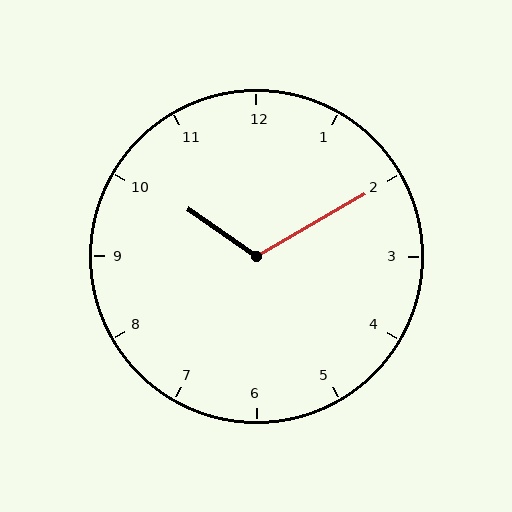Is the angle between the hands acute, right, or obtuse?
It is obtuse.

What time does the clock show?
10:10.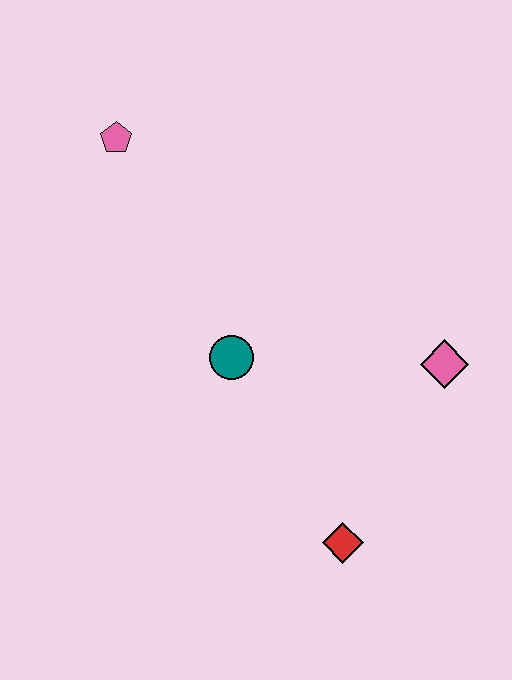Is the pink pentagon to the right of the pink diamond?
No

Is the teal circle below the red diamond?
No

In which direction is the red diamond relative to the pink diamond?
The red diamond is below the pink diamond.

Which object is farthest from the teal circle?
The pink pentagon is farthest from the teal circle.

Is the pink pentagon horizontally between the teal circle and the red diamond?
No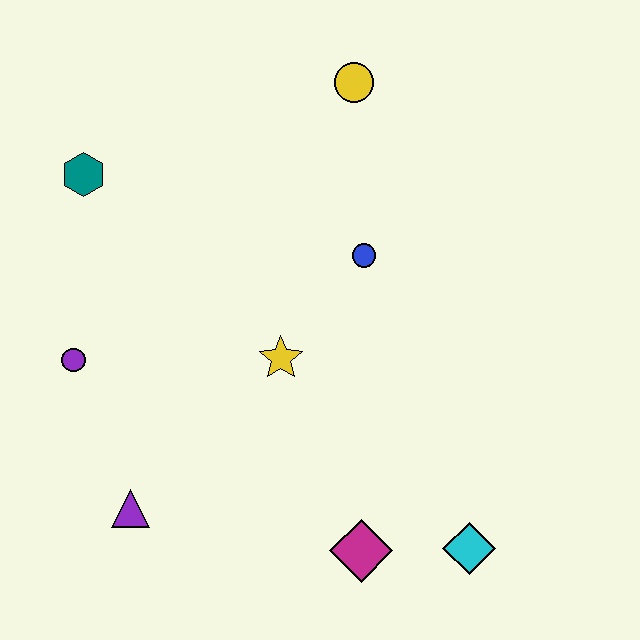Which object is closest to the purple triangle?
The purple circle is closest to the purple triangle.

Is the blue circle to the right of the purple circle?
Yes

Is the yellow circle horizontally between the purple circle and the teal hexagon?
No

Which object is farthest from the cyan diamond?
The teal hexagon is farthest from the cyan diamond.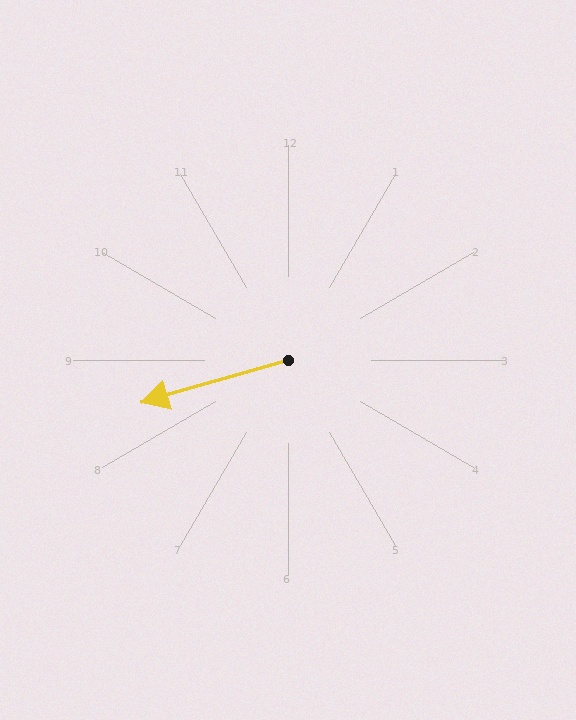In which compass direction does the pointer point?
West.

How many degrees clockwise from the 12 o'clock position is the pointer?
Approximately 254 degrees.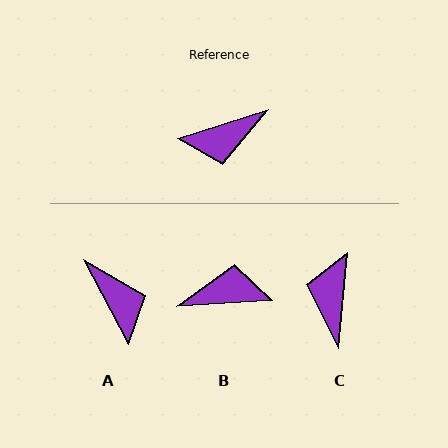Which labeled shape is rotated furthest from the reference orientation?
B, about 167 degrees away.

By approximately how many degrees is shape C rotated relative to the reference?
Approximately 113 degrees clockwise.